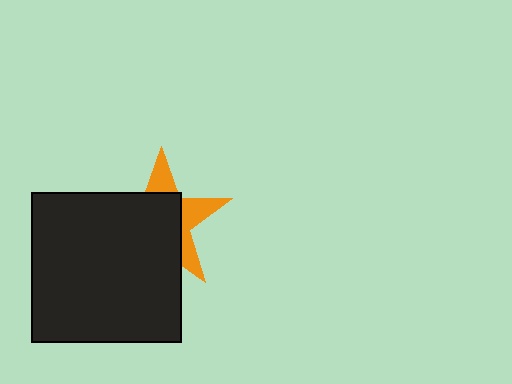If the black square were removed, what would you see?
You would see the complete orange star.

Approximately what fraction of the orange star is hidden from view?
Roughly 64% of the orange star is hidden behind the black square.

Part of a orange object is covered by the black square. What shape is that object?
It is a star.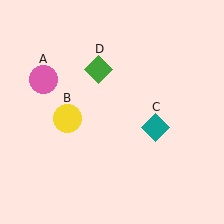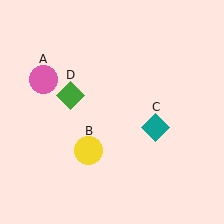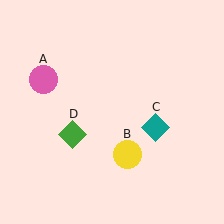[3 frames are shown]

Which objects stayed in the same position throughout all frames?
Pink circle (object A) and teal diamond (object C) remained stationary.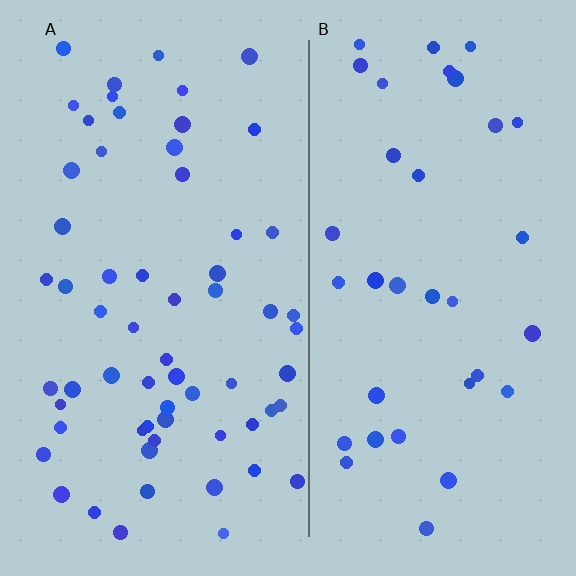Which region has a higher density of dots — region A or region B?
A (the left).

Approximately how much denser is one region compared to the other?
Approximately 1.8× — region A over region B.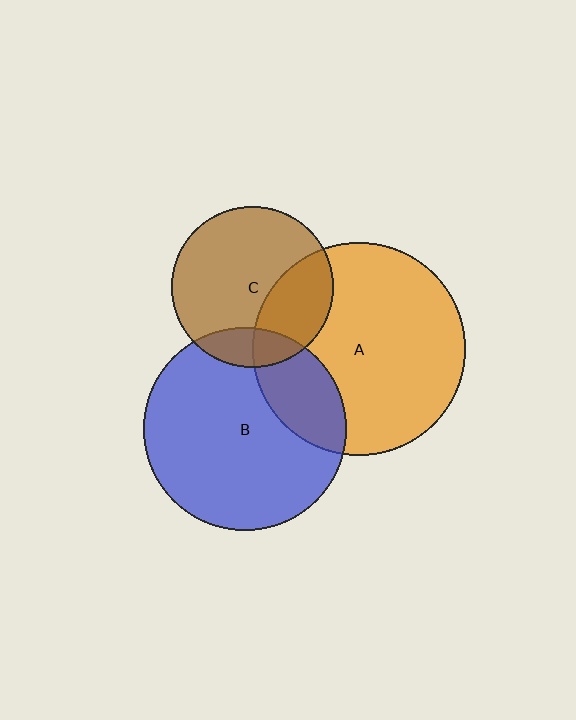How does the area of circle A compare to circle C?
Approximately 1.8 times.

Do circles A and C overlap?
Yes.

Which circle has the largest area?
Circle A (orange).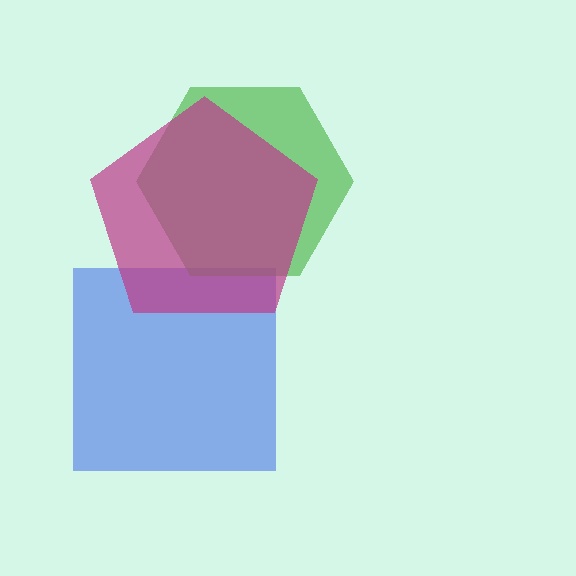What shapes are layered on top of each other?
The layered shapes are: a blue square, a green hexagon, a magenta pentagon.